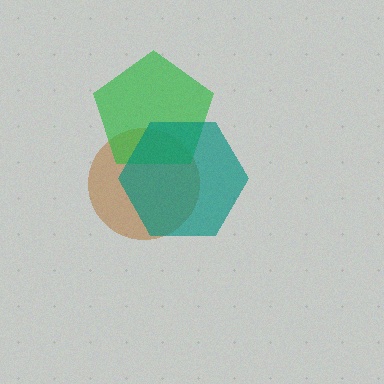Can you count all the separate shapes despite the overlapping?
Yes, there are 3 separate shapes.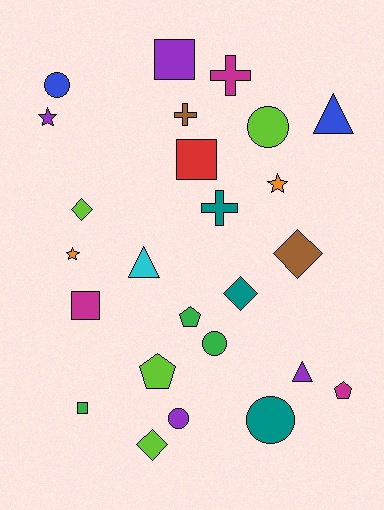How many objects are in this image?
There are 25 objects.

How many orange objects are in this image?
There are 2 orange objects.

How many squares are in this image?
There are 4 squares.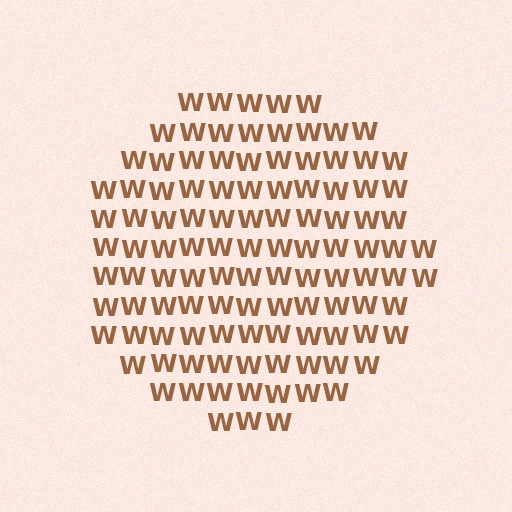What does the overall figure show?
The overall figure shows a circle.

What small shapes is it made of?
It is made of small letter W's.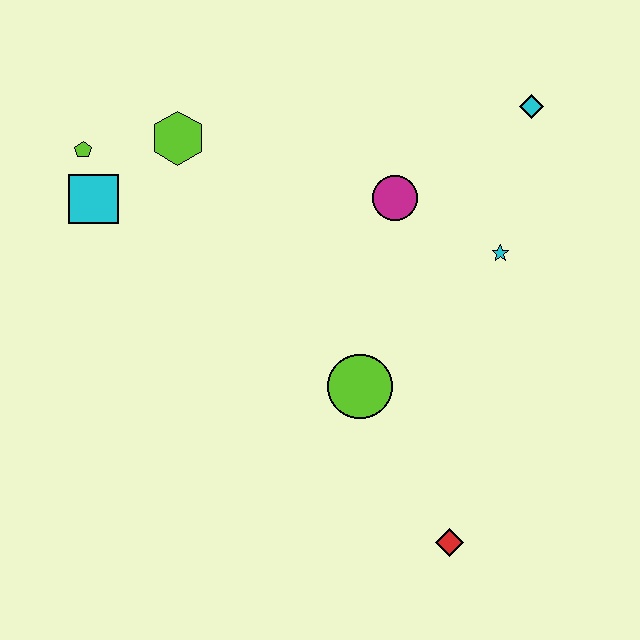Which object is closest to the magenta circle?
The cyan star is closest to the magenta circle.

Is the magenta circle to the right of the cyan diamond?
No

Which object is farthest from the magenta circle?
The red diamond is farthest from the magenta circle.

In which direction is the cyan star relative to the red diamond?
The cyan star is above the red diamond.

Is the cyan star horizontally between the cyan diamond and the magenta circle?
Yes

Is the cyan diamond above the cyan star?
Yes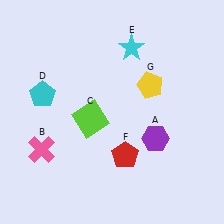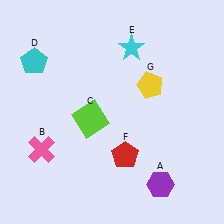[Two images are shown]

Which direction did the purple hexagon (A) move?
The purple hexagon (A) moved down.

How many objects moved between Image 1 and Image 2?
2 objects moved between the two images.